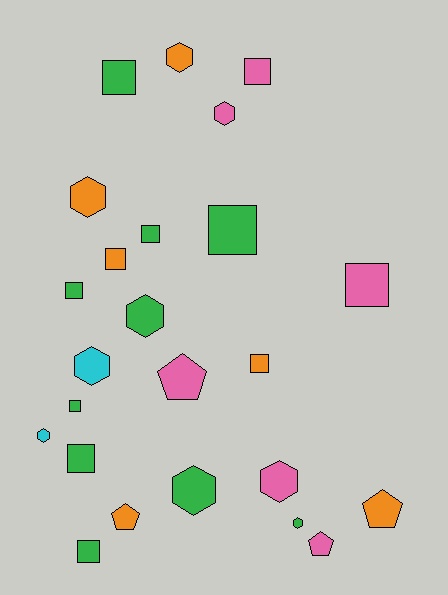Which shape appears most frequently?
Square, with 11 objects.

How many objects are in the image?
There are 24 objects.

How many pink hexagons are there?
There are 2 pink hexagons.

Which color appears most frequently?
Green, with 10 objects.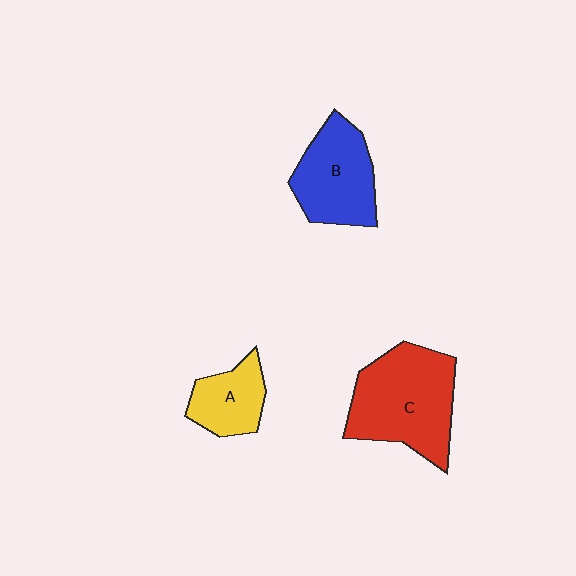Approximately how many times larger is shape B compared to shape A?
Approximately 1.5 times.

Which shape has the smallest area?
Shape A (yellow).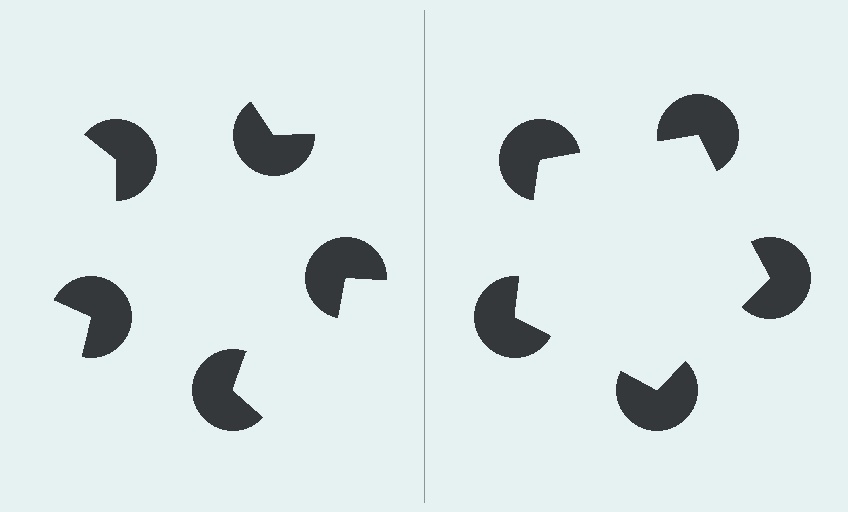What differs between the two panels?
The pac-man discs are positioned identically on both sides; only the wedge orientations differ. On the right they align to a pentagon; on the left they are misaligned.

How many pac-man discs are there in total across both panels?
10 — 5 on each side.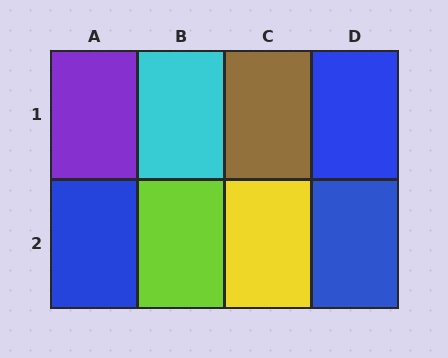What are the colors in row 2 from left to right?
Blue, lime, yellow, blue.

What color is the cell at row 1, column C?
Brown.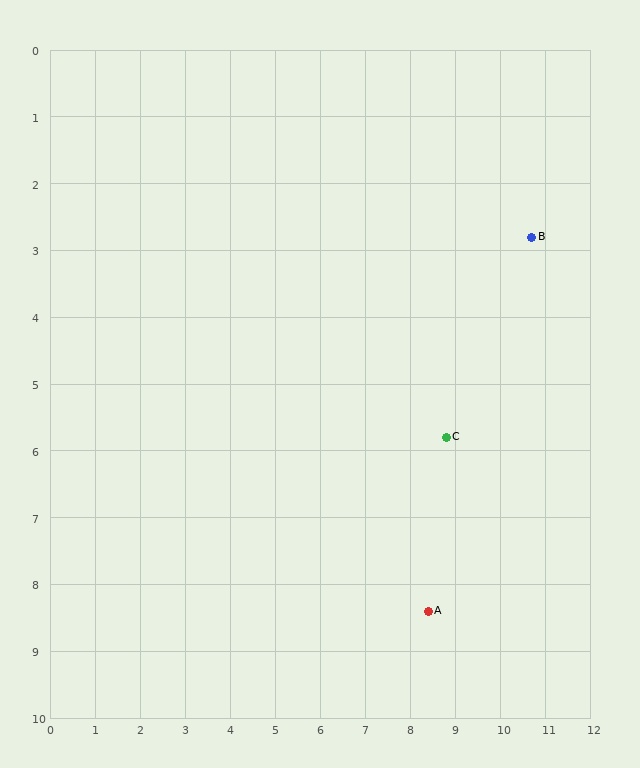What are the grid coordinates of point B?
Point B is at approximately (10.7, 2.8).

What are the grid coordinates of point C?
Point C is at approximately (8.8, 5.8).